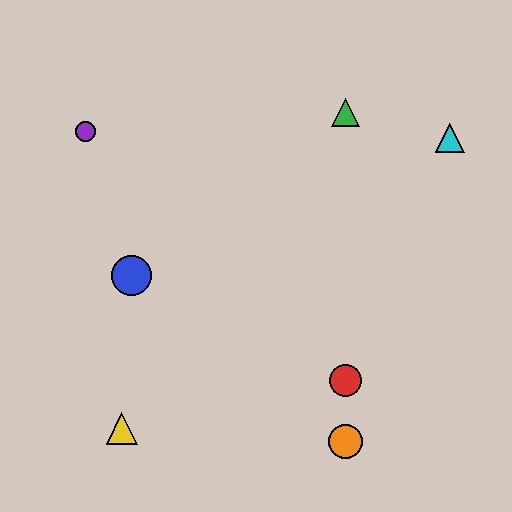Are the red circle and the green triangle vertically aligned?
Yes, both are at x≈346.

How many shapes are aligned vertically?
3 shapes (the red circle, the green triangle, the orange circle) are aligned vertically.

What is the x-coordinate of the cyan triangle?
The cyan triangle is at x≈450.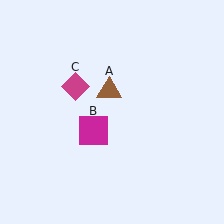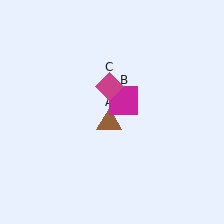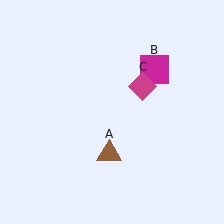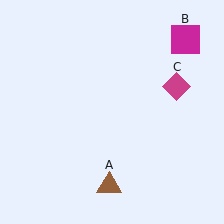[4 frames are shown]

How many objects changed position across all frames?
3 objects changed position: brown triangle (object A), magenta square (object B), magenta diamond (object C).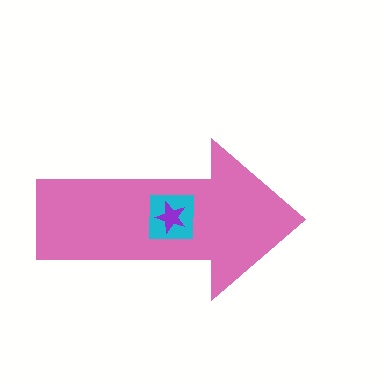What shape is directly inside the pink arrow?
The cyan square.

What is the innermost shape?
The purple star.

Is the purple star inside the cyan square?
Yes.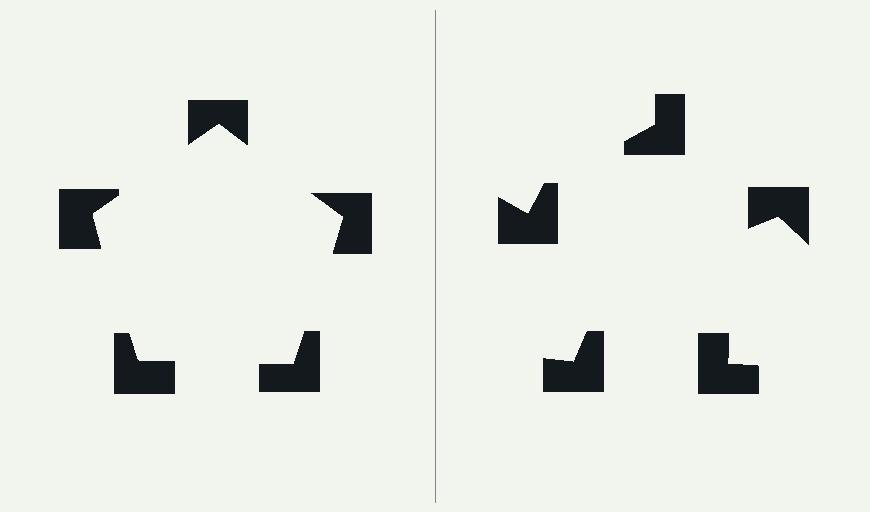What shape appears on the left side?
An illusory pentagon.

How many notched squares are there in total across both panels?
10 — 5 on each side.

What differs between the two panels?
The notched squares are positioned identically on both sides; only the wedge orientations differ. On the left they align to a pentagon; on the right they are misaligned.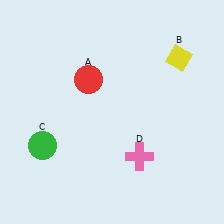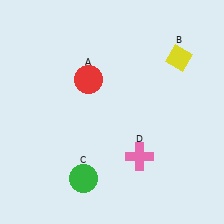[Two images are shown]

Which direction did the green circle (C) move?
The green circle (C) moved right.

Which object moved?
The green circle (C) moved right.